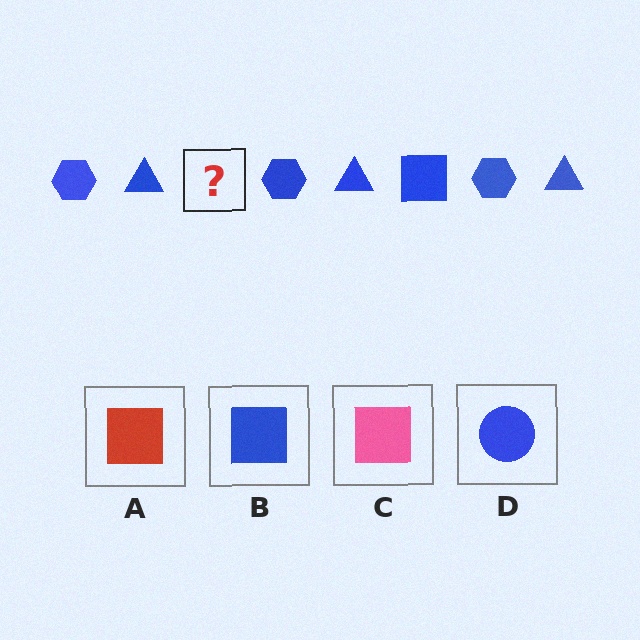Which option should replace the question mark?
Option B.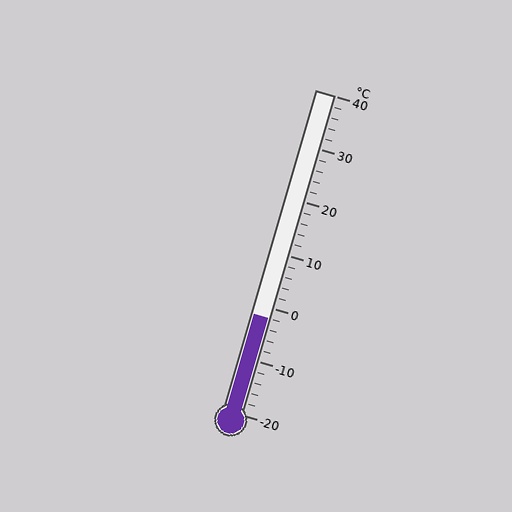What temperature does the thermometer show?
The thermometer shows approximately -2°C.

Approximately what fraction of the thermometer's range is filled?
The thermometer is filled to approximately 30% of its range.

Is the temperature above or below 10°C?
The temperature is below 10°C.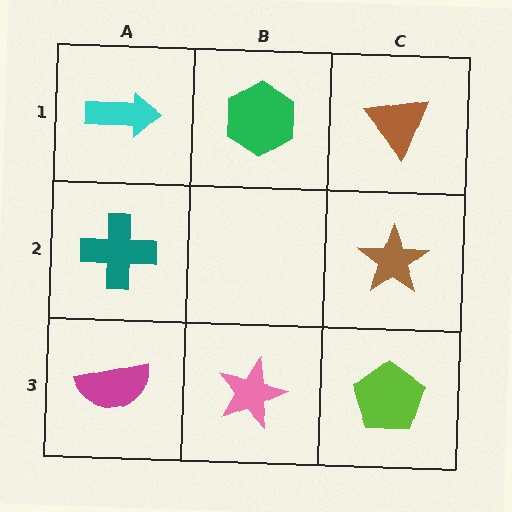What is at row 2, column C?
A brown star.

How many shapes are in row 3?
3 shapes.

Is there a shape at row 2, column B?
No, that cell is empty.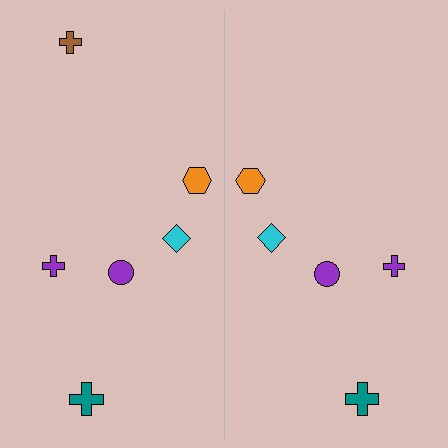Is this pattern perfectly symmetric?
No, the pattern is not perfectly symmetric. A brown cross is missing from the right side.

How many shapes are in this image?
There are 11 shapes in this image.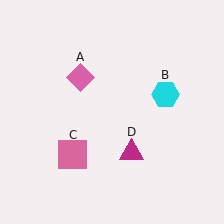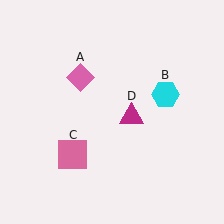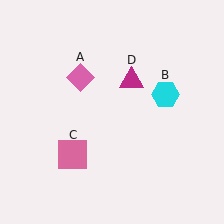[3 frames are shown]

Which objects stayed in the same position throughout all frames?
Pink diamond (object A) and cyan hexagon (object B) and pink square (object C) remained stationary.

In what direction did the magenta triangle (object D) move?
The magenta triangle (object D) moved up.